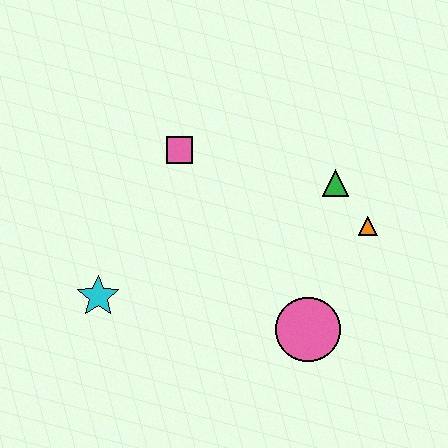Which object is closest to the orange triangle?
The green triangle is closest to the orange triangle.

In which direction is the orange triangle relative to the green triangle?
The orange triangle is below the green triangle.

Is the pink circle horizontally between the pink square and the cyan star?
No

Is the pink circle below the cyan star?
Yes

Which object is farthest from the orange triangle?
The cyan star is farthest from the orange triangle.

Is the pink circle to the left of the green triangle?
Yes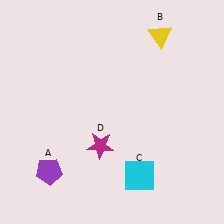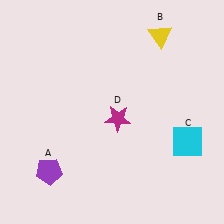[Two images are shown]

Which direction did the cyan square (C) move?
The cyan square (C) moved right.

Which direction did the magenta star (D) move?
The magenta star (D) moved up.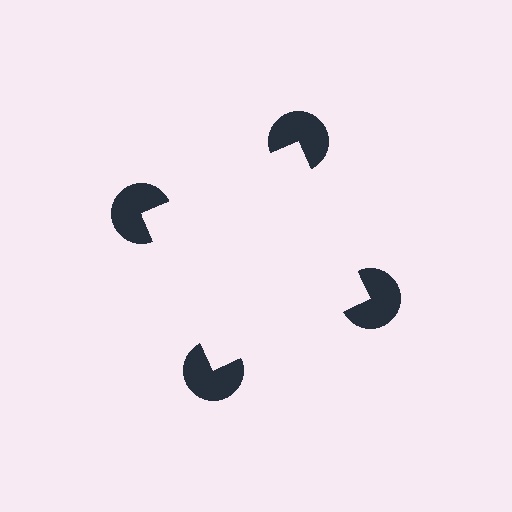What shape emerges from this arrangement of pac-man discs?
An illusory square — its edges are inferred from the aligned wedge cuts in the pac-man discs, not physically drawn.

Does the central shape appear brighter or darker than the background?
It typically appears slightly brighter than the background, even though no actual brightness change is drawn.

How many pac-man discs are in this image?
There are 4 — one at each vertex of the illusory square.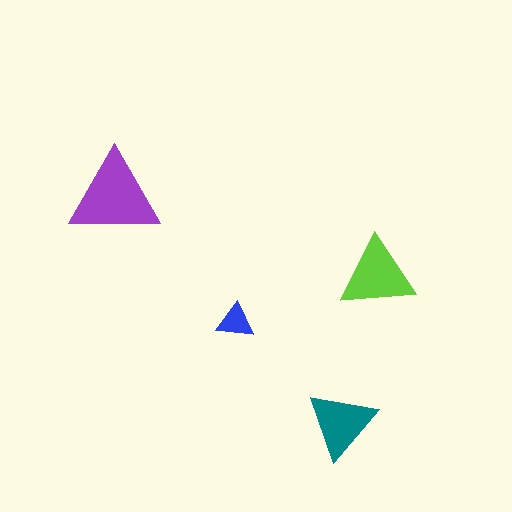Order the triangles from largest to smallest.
the purple one, the lime one, the teal one, the blue one.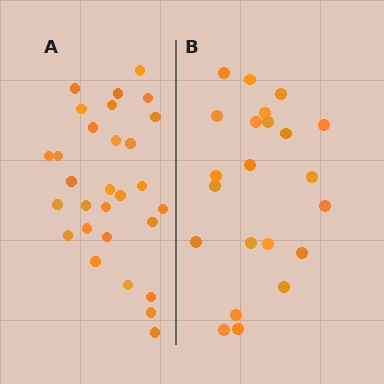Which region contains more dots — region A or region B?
Region A (the left region) has more dots.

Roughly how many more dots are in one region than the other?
Region A has roughly 8 or so more dots than region B.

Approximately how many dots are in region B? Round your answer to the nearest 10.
About 20 dots. (The exact count is 22, which rounds to 20.)